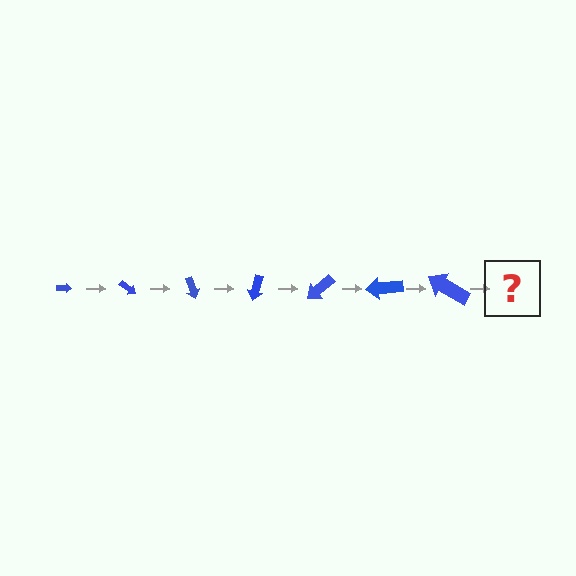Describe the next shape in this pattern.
It should be an arrow, larger than the previous one and rotated 245 degrees from the start.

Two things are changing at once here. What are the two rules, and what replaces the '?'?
The two rules are that the arrow grows larger each step and it rotates 35 degrees each step. The '?' should be an arrow, larger than the previous one and rotated 245 degrees from the start.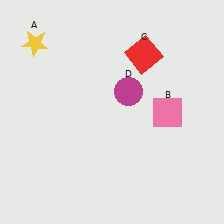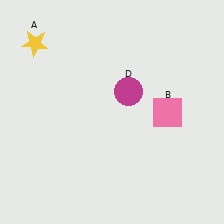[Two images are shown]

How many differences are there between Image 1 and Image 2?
There is 1 difference between the two images.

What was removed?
The red square (C) was removed in Image 2.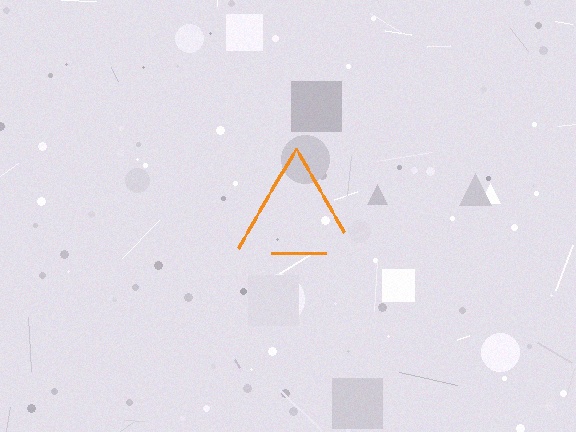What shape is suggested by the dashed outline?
The dashed outline suggests a triangle.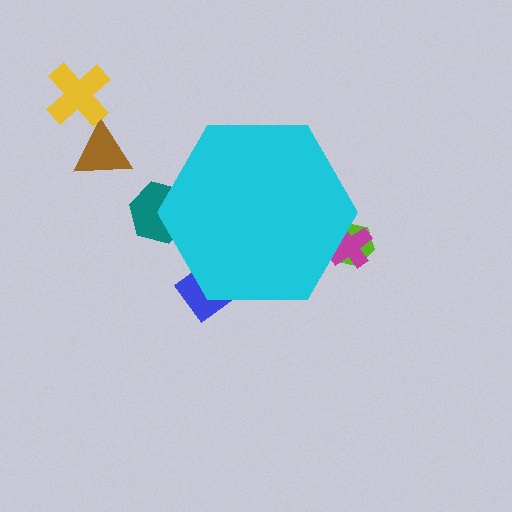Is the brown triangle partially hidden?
No, the brown triangle is fully visible.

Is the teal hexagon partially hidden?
Yes, the teal hexagon is partially hidden behind the cyan hexagon.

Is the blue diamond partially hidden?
Yes, the blue diamond is partially hidden behind the cyan hexagon.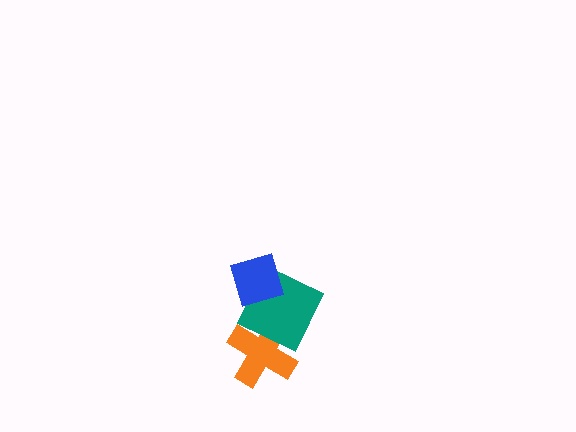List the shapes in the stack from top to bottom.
From top to bottom: the blue diamond, the teal square, the orange cross.